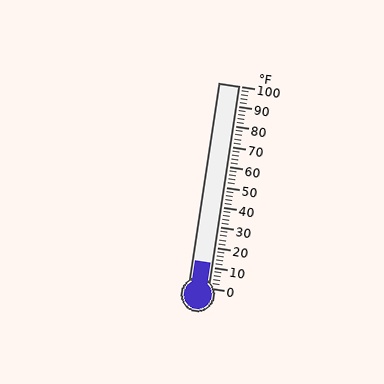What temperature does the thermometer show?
The thermometer shows approximately 12°F.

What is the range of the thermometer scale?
The thermometer scale ranges from 0°F to 100°F.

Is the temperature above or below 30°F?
The temperature is below 30°F.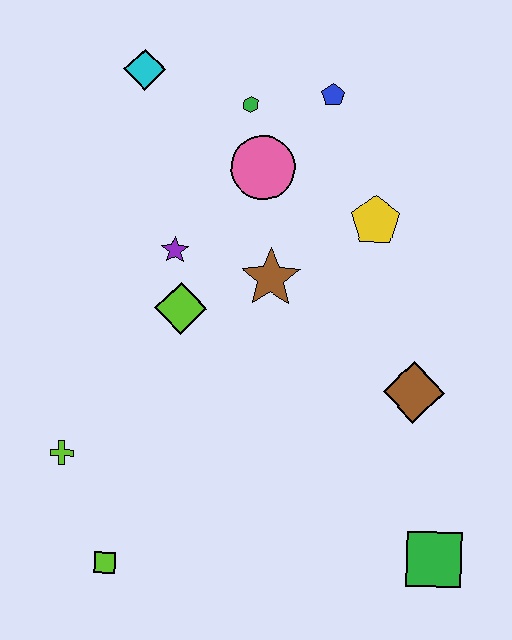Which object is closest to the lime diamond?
The purple star is closest to the lime diamond.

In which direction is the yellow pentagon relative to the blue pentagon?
The yellow pentagon is below the blue pentagon.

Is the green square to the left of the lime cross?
No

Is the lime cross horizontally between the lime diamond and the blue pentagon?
No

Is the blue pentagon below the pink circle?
No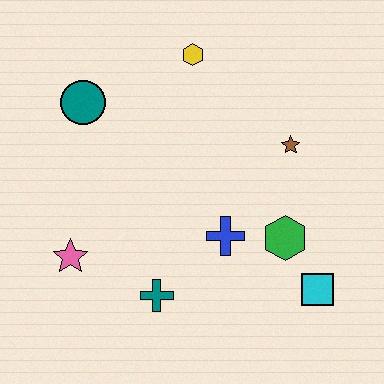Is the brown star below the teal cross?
No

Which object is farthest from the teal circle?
The cyan square is farthest from the teal circle.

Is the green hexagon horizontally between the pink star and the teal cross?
No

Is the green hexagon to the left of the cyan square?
Yes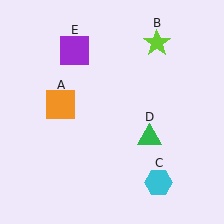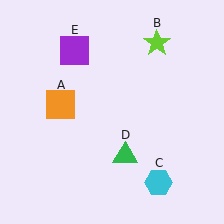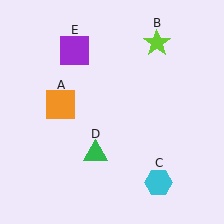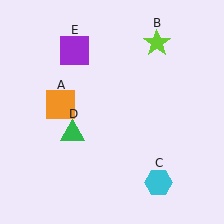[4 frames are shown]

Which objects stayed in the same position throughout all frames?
Orange square (object A) and lime star (object B) and cyan hexagon (object C) and purple square (object E) remained stationary.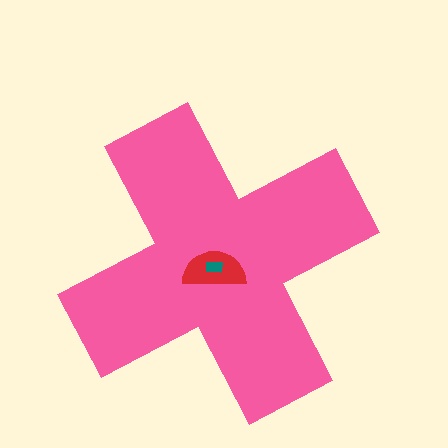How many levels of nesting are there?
3.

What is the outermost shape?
The pink cross.